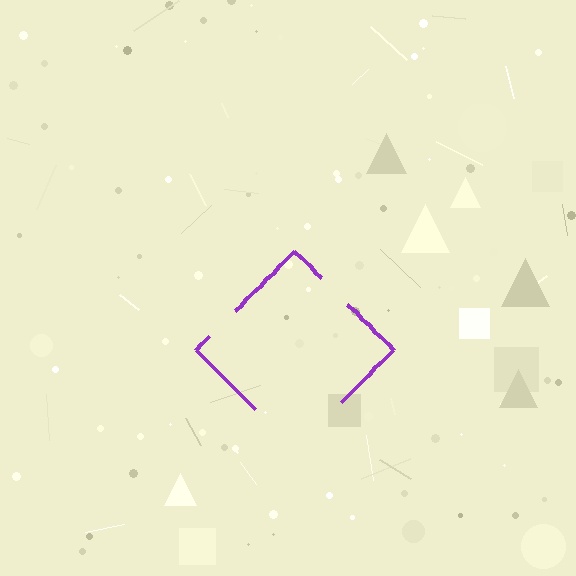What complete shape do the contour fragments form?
The contour fragments form a diamond.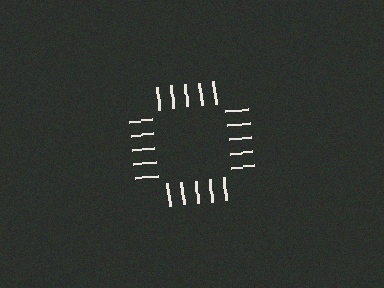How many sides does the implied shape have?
4 sides — the line-ends trace a square.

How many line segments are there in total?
20 — 5 along each of the 4 edges.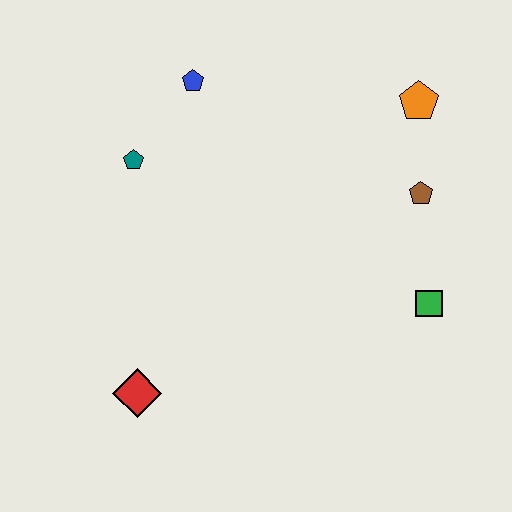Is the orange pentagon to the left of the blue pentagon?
No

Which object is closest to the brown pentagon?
The orange pentagon is closest to the brown pentagon.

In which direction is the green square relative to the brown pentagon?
The green square is below the brown pentagon.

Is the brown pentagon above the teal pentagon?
No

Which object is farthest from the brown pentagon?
The red diamond is farthest from the brown pentagon.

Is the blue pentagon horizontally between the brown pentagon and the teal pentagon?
Yes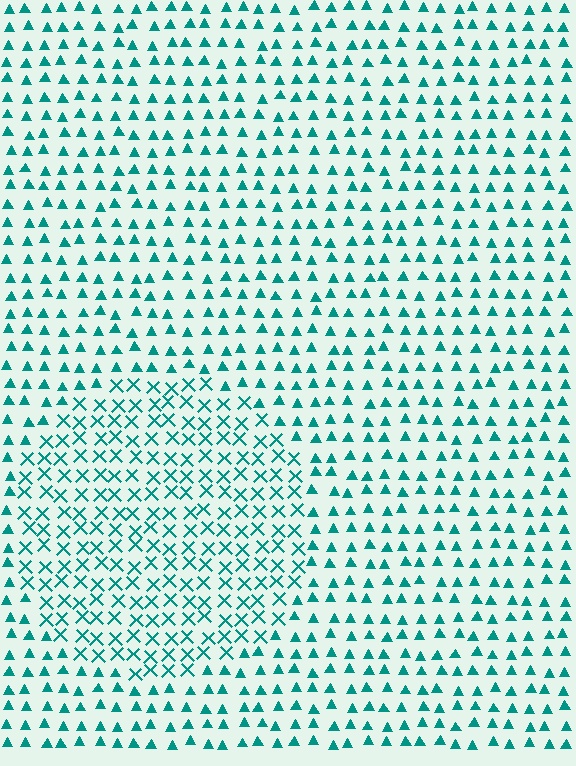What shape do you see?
I see a circle.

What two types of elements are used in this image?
The image uses X marks inside the circle region and triangles outside it.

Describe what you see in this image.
The image is filled with small teal elements arranged in a uniform grid. A circle-shaped region contains X marks, while the surrounding area contains triangles. The boundary is defined purely by the change in element shape.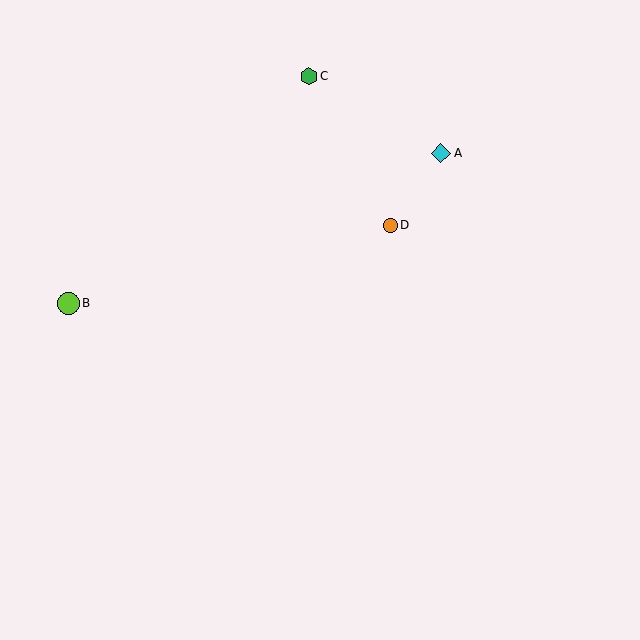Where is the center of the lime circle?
The center of the lime circle is at (68, 303).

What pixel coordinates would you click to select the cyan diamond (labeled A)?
Click at (441, 153) to select the cyan diamond A.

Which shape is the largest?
The lime circle (labeled B) is the largest.